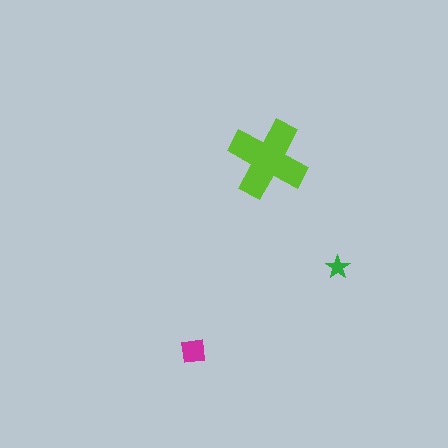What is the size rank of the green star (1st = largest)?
3rd.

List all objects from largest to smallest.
The lime cross, the magenta square, the green star.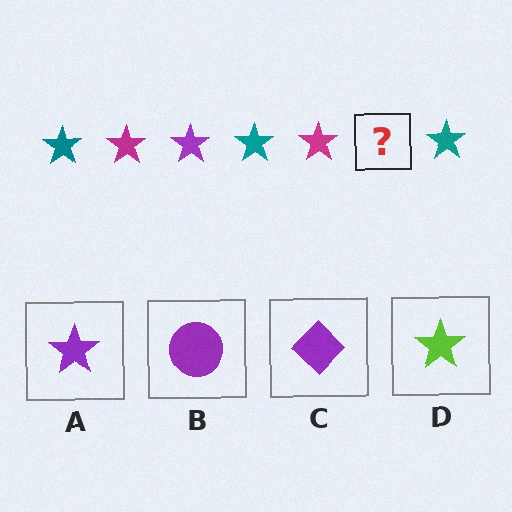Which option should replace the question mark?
Option A.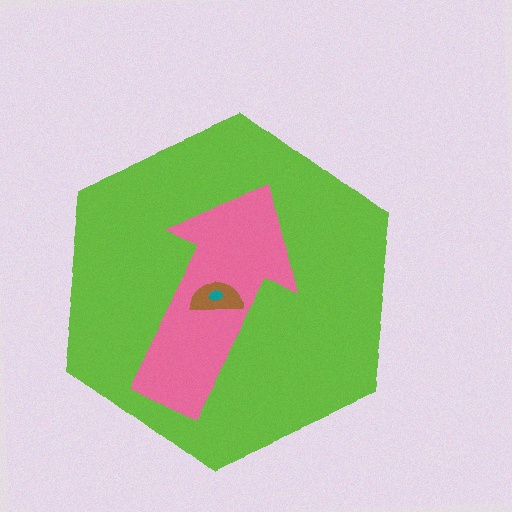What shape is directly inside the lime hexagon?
The pink arrow.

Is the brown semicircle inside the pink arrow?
Yes.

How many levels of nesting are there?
4.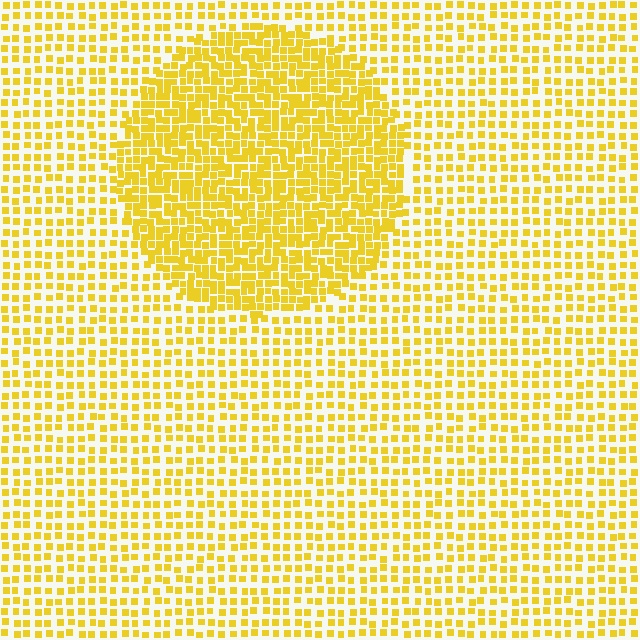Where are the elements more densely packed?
The elements are more densely packed inside the circle boundary.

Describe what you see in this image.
The image contains small yellow elements arranged at two different densities. A circle-shaped region is visible where the elements are more densely packed than the surrounding area.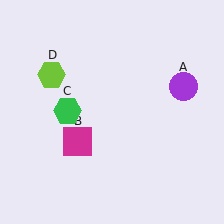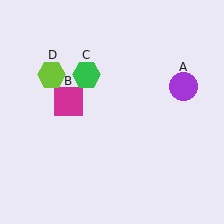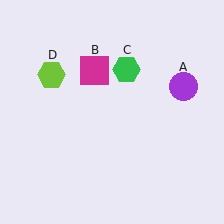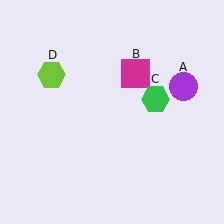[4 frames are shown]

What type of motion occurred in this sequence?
The magenta square (object B), green hexagon (object C) rotated clockwise around the center of the scene.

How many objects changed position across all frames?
2 objects changed position: magenta square (object B), green hexagon (object C).